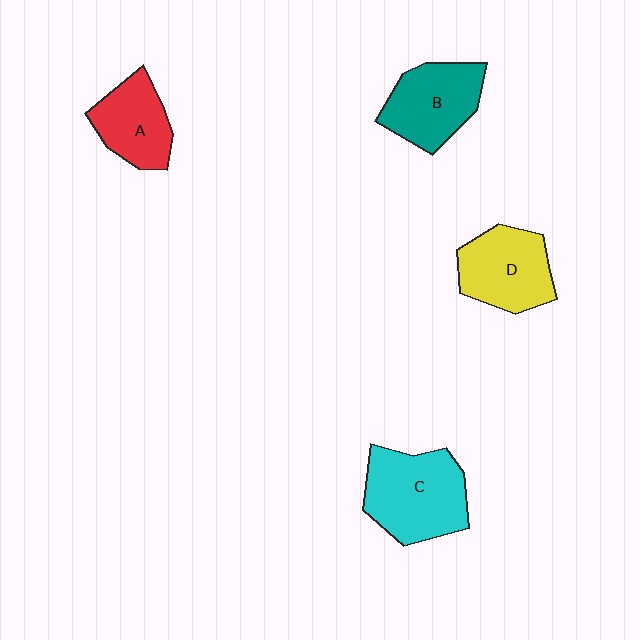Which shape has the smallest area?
Shape A (red).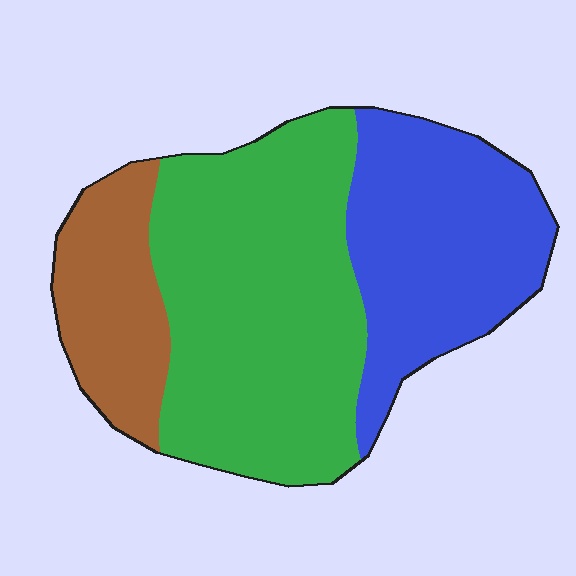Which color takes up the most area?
Green, at roughly 50%.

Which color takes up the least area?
Brown, at roughly 20%.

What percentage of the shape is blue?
Blue covers around 30% of the shape.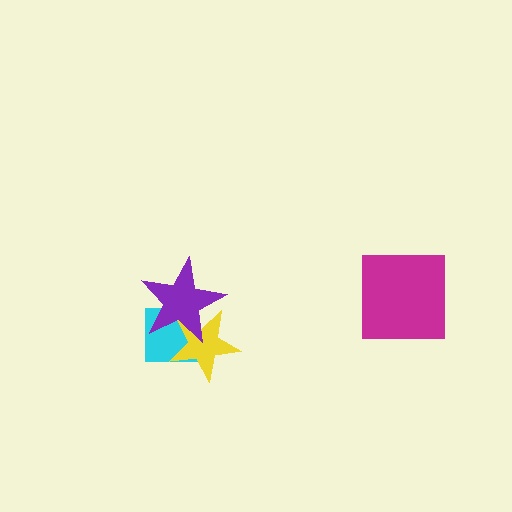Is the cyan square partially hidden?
Yes, it is partially covered by another shape.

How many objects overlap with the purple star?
2 objects overlap with the purple star.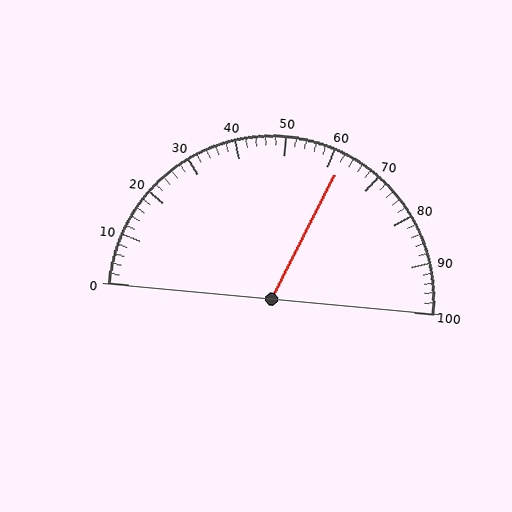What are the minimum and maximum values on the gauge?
The gauge ranges from 0 to 100.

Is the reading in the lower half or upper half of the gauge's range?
The reading is in the upper half of the range (0 to 100).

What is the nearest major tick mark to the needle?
The nearest major tick mark is 60.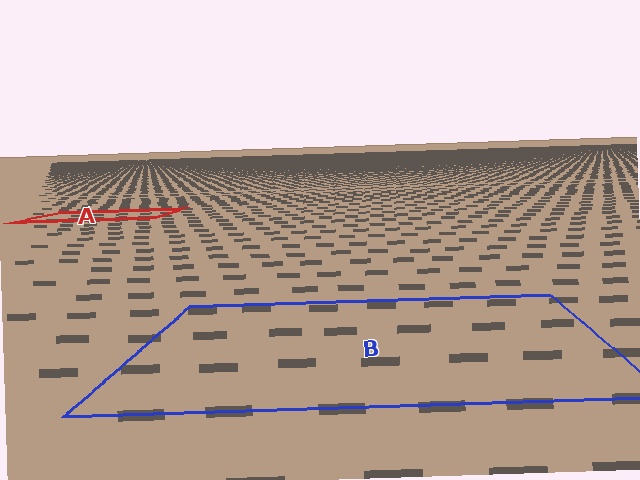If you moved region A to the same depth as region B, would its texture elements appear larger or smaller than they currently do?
They would appear larger. At a closer depth, the same texture elements are projected at a bigger on-screen size.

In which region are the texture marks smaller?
The texture marks are smaller in region A, because it is farther away.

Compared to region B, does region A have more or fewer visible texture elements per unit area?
Region A has more texture elements per unit area — they are packed more densely because it is farther away.